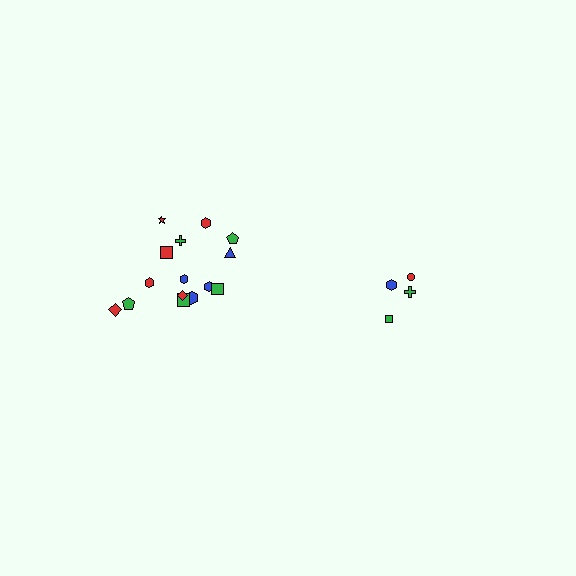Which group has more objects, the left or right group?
The left group.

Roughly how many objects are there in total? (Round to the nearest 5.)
Roughly 20 objects in total.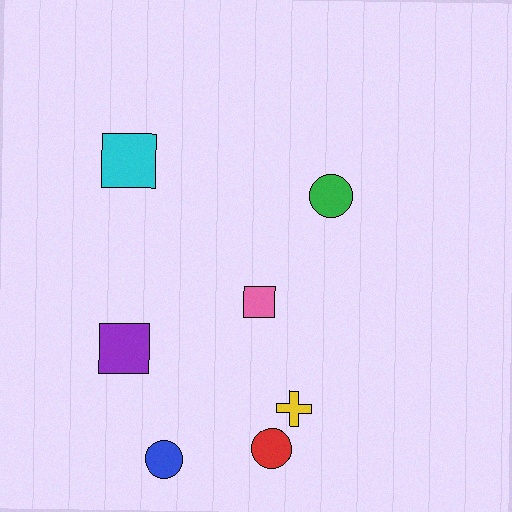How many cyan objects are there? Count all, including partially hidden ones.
There is 1 cyan object.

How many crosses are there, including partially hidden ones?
There is 1 cross.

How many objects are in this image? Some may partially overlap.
There are 7 objects.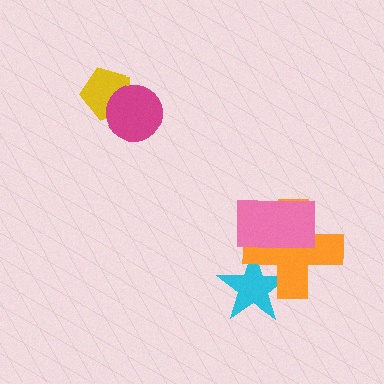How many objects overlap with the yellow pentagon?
1 object overlaps with the yellow pentagon.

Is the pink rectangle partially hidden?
No, no other shape covers it.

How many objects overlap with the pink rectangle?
2 objects overlap with the pink rectangle.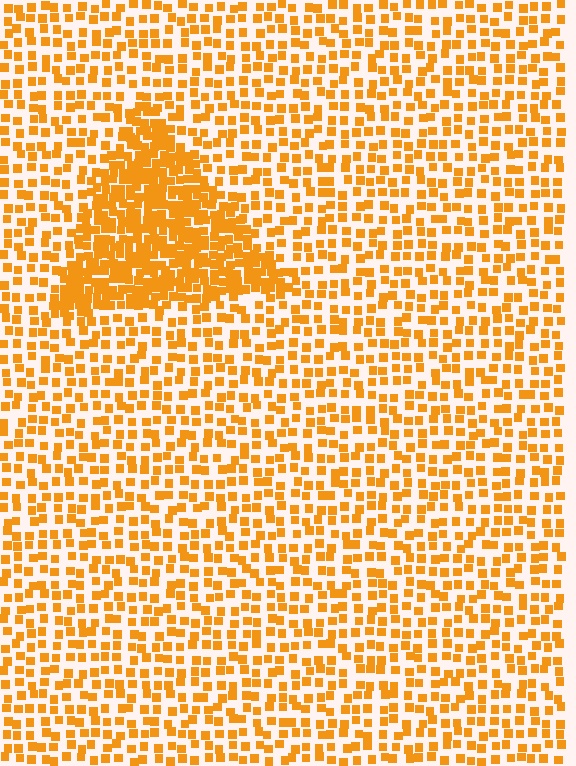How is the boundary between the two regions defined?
The boundary is defined by a change in element density (approximately 2.2x ratio). All elements are the same color, size, and shape.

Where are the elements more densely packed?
The elements are more densely packed inside the triangle boundary.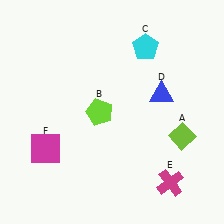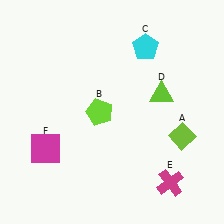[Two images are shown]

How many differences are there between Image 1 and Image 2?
There is 1 difference between the two images.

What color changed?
The triangle (D) changed from blue in Image 1 to lime in Image 2.